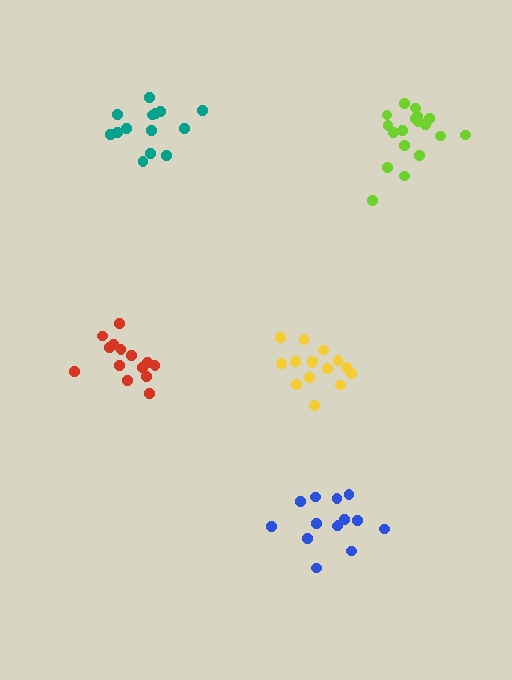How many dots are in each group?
Group 1: 14 dots, Group 2: 18 dots, Group 3: 14 dots, Group 4: 14 dots, Group 5: 15 dots (75 total).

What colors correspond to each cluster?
The clusters are colored: blue, lime, teal, red, yellow.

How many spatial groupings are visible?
There are 5 spatial groupings.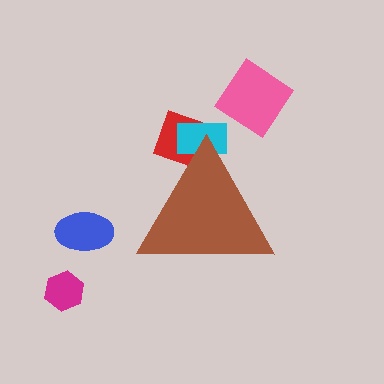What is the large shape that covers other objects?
A brown triangle.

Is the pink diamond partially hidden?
No, the pink diamond is fully visible.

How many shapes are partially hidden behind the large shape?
2 shapes are partially hidden.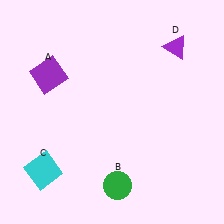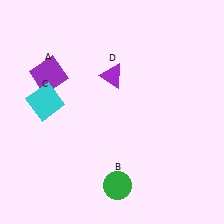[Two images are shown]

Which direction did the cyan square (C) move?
The cyan square (C) moved up.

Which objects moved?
The objects that moved are: the cyan square (C), the purple triangle (D).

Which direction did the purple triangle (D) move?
The purple triangle (D) moved left.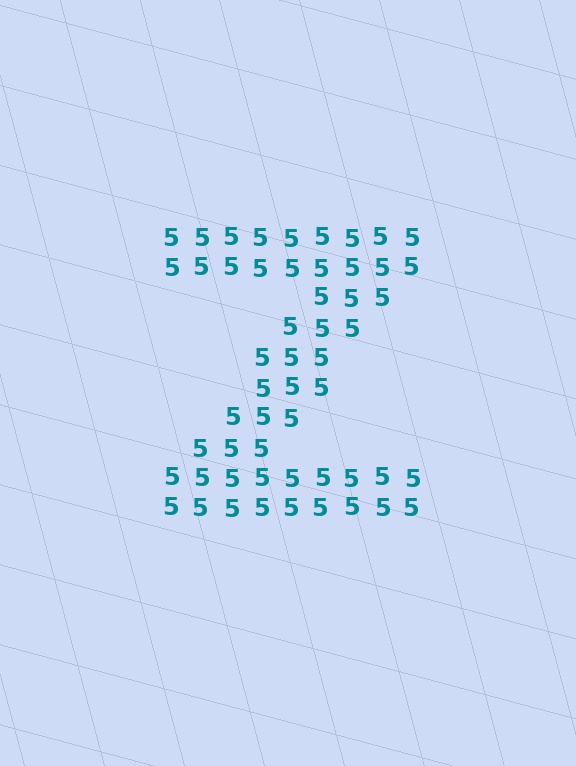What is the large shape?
The large shape is the letter Z.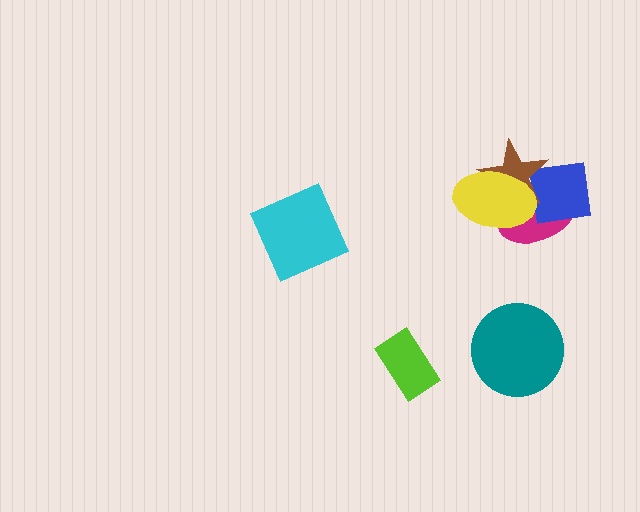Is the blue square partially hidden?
Yes, it is partially covered by another shape.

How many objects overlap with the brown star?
3 objects overlap with the brown star.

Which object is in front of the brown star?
The yellow ellipse is in front of the brown star.